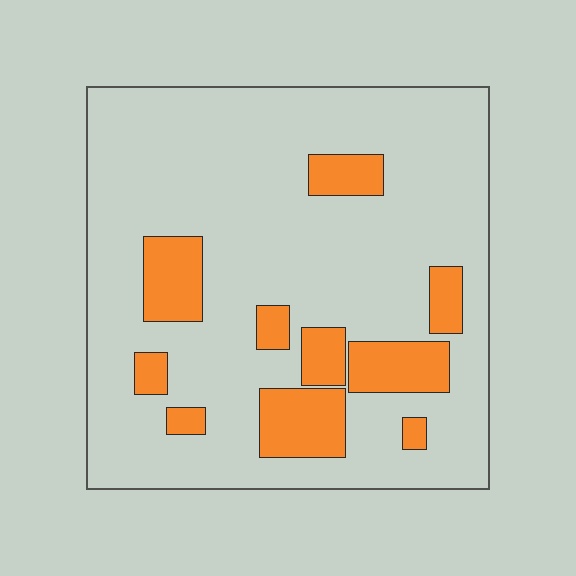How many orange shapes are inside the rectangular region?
10.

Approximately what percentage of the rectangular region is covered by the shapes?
Approximately 20%.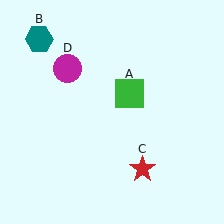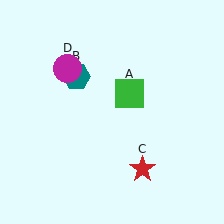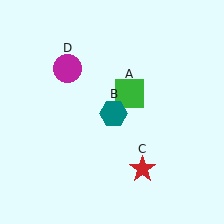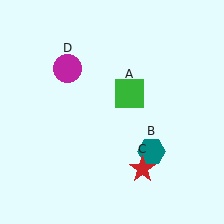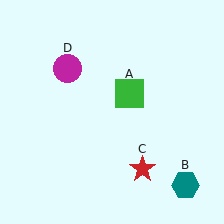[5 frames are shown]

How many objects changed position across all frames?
1 object changed position: teal hexagon (object B).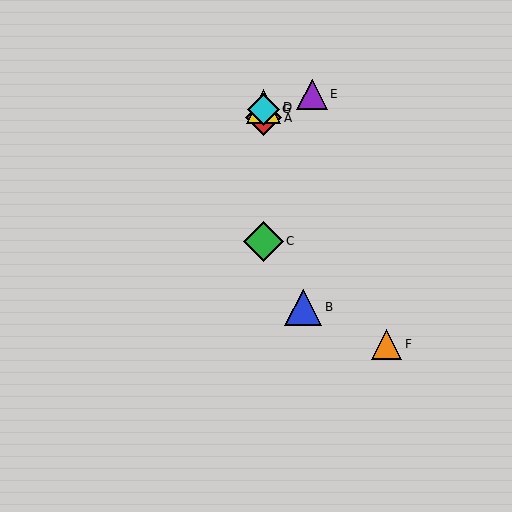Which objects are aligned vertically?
Objects A, C, D, G are aligned vertically.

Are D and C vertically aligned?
Yes, both are at x≈263.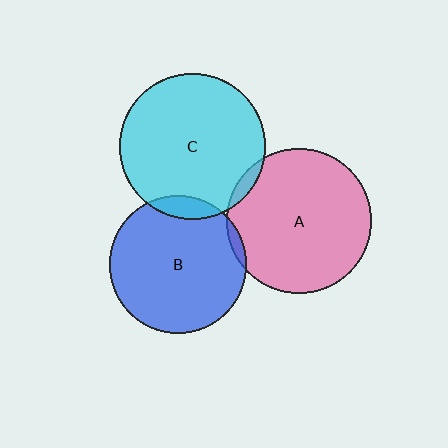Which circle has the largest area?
Circle C (cyan).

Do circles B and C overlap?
Yes.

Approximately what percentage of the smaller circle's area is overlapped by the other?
Approximately 10%.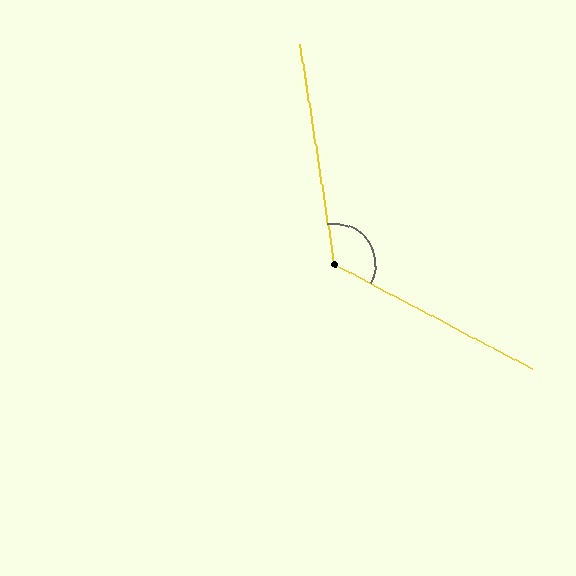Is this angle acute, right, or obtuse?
It is obtuse.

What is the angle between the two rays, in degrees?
Approximately 127 degrees.